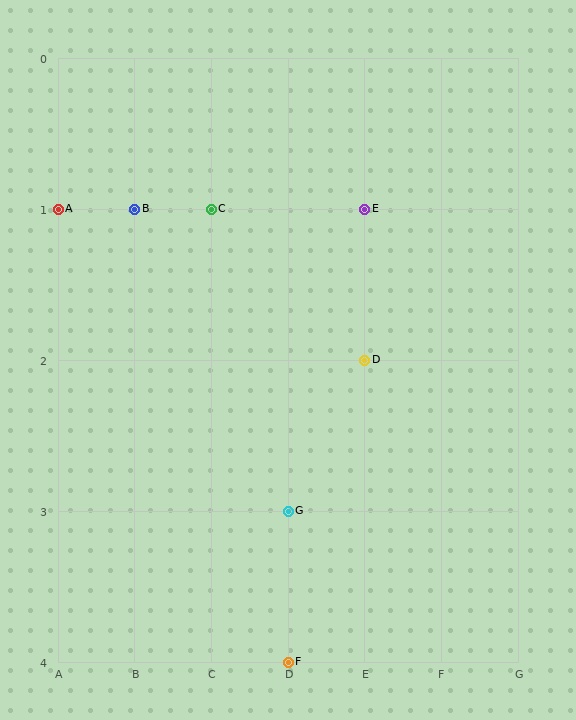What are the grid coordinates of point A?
Point A is at grid coordinates (A, 1).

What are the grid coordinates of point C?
Point C is at grid coordinates (C, 1).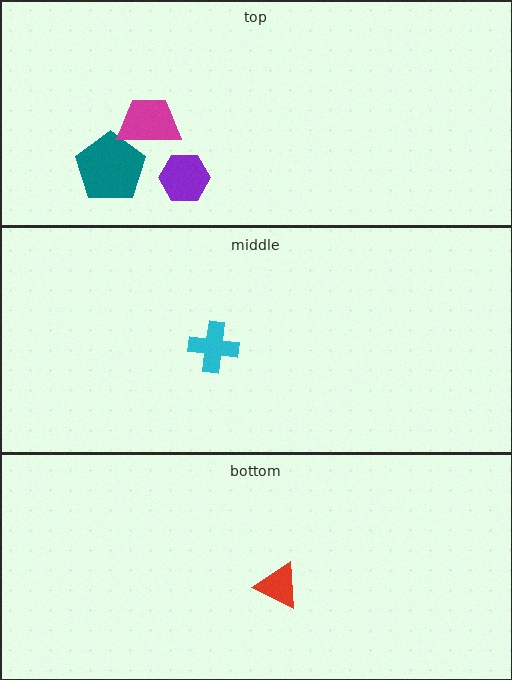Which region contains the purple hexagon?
The top region.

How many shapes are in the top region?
3.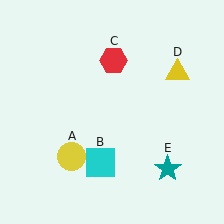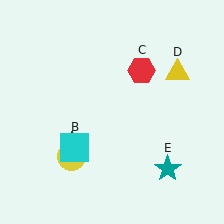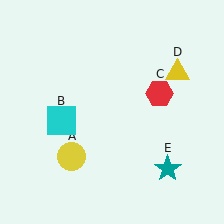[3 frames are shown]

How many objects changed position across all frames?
2 objects changed position: cyan square (object B), red hexagon (object C).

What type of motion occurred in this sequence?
The cyan square (object B), red hexagon (object C) rotated clockwise around the center of the scene.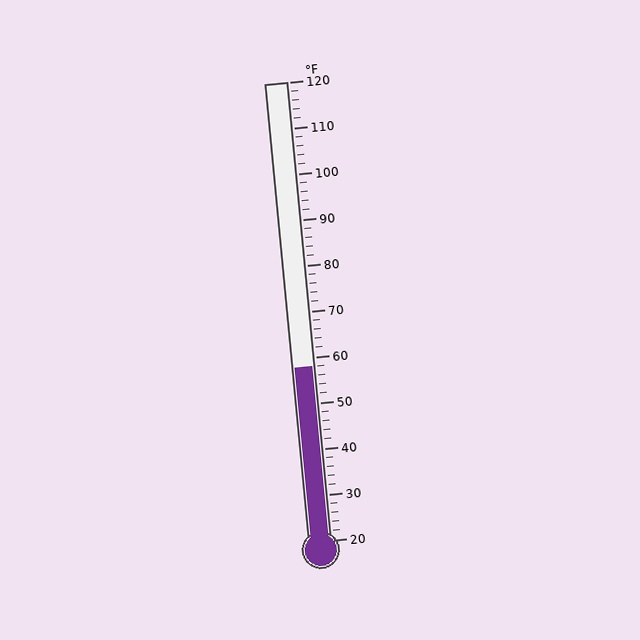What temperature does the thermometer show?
The thermometer shows approximately 58°F.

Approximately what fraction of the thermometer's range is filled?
The thermometer is filled to approximately 40% of its range.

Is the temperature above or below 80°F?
The temperature is below 80°F.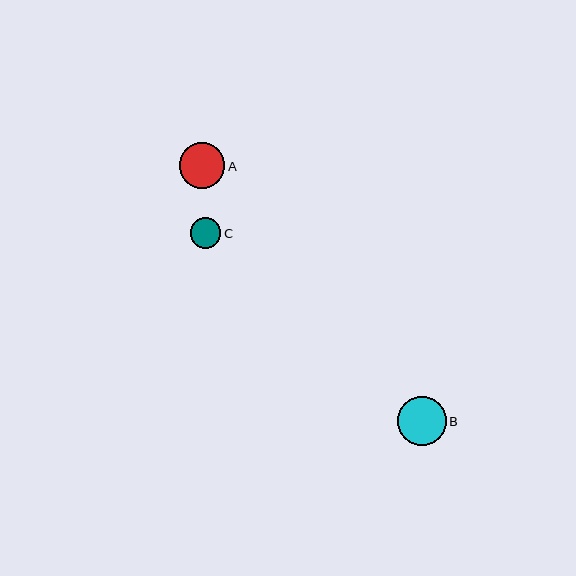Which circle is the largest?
Circle B is the largest with a size of approximately 49 pixels.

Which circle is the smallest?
Circle C is the smallest with a size of approximately 31 pixels.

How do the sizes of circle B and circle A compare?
Circle B and circle A are approximately the same size.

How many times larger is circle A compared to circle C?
Circle A is approximately 1.5 times the size of circle C.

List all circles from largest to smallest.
From largest to smallest: B, A, C.